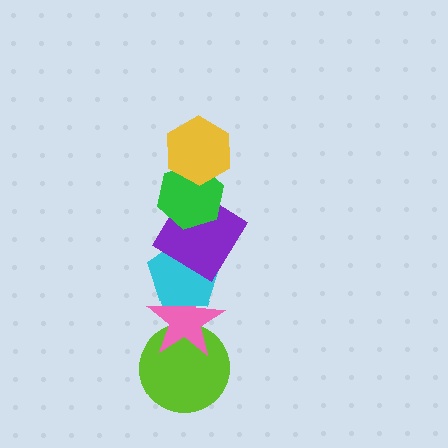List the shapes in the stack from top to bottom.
From top to bottom: the yellow hexagon, the green hexagon, the purple diamond, the cyan pentagon, the pink star, the lime circle.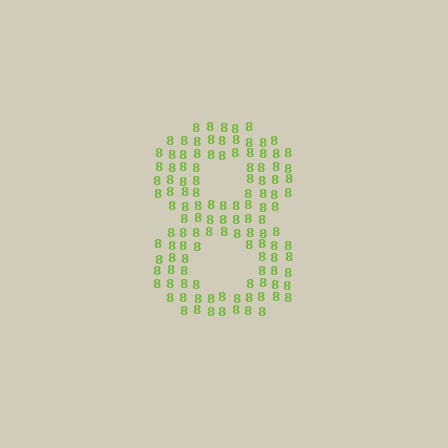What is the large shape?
The large shape is the digit 8.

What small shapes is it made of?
It is made of small digit 8's.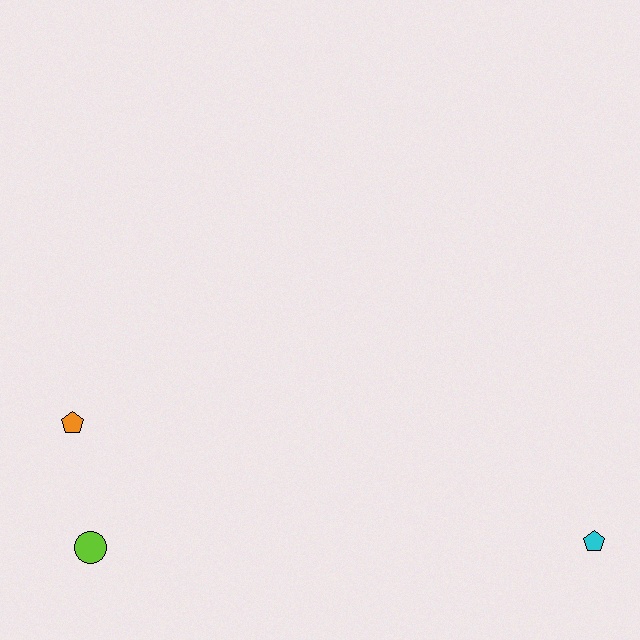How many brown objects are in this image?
There are no brown objects.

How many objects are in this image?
There are 3 objects.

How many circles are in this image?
There is 1 circle.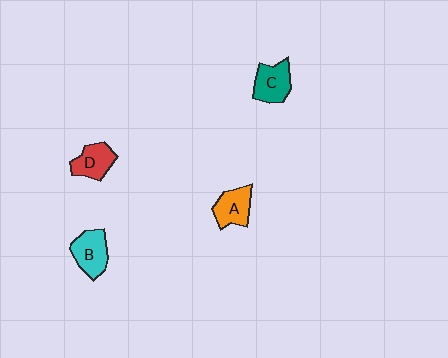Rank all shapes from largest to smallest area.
From largest to smallest: B (cyan), C (teal), A (orange), D (red).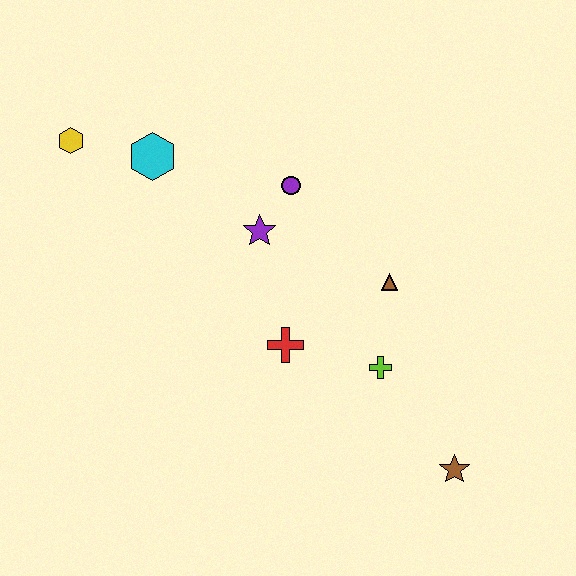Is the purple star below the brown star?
No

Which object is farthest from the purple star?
The brown star is farthest from the purple star.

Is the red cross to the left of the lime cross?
Yes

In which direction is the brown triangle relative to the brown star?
The brown triangle is above the brown star.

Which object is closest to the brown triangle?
The lime cross is closest to the brown triangle.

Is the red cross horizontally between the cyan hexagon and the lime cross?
Yes